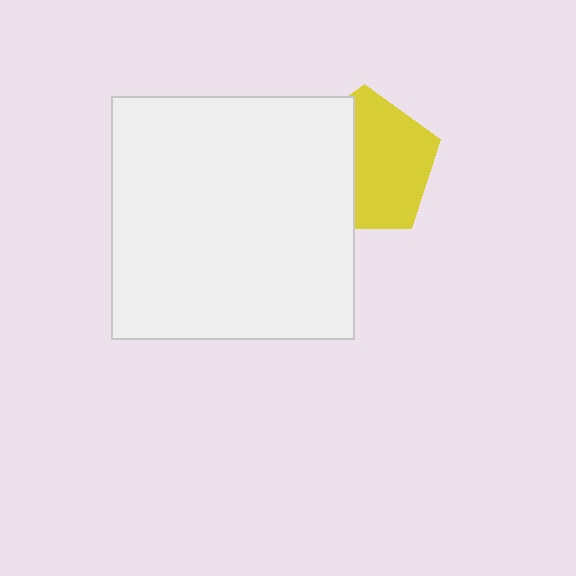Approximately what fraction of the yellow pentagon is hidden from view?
Roughly 41% of the yellow pentagon is hidden behind the white square.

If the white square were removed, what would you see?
You would see the complete yellow pentagon.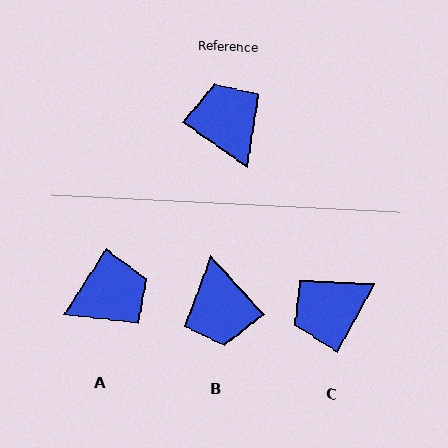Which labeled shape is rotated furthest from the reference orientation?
B, about 168 degrees away.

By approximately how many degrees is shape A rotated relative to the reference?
Approximately 87 degrees clockwise.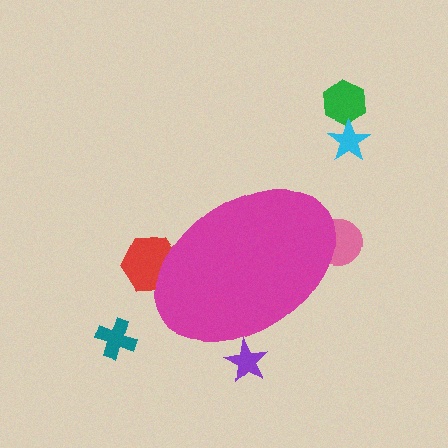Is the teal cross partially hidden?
No, the teal cross is fully visible.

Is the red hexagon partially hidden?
Yes, the red hexagon is partially hidden behind the magenta ellipse.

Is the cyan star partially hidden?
No, the cyan star is fully visible.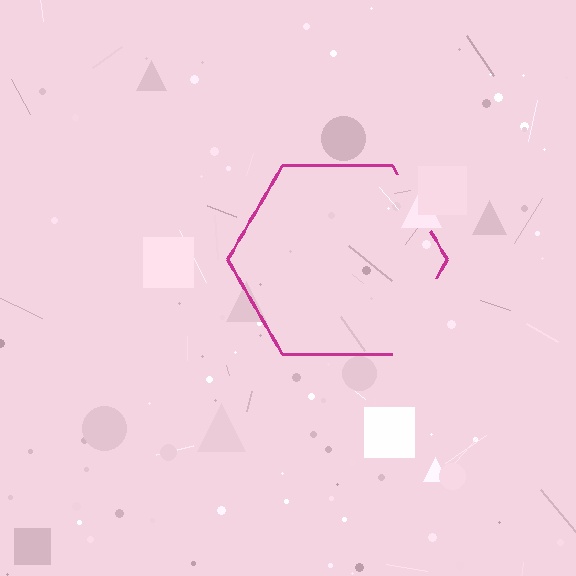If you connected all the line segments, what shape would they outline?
They would outline a hexagon.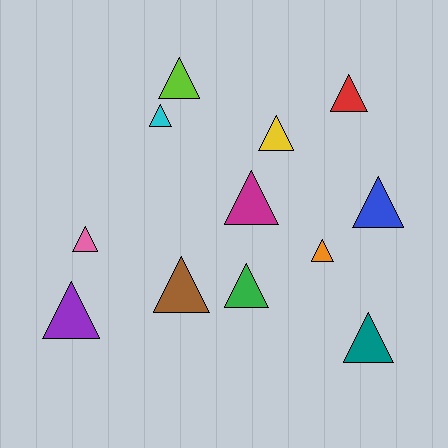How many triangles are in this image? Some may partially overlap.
There are 12 triangles.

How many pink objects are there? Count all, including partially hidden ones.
There is 1 pink object.